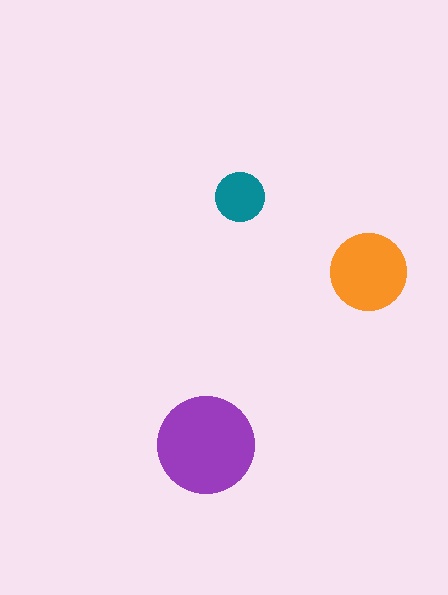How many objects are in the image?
There are 3 objects in the image.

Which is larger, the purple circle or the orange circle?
The purple one.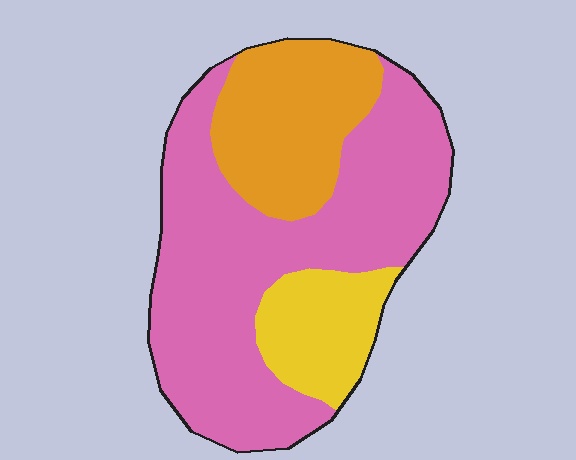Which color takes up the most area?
Pink, at roughly 60%.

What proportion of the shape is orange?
Orange covers roughly 25% of the shape.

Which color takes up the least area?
Yellow, at roughly 15%.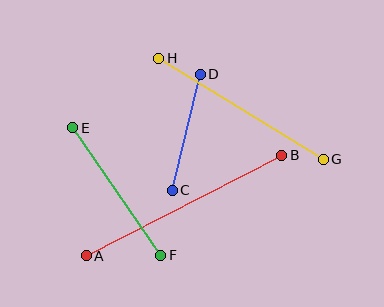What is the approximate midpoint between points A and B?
The midpoint is at approximately (184, 205) pixels.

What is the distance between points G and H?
The distance is approximately 193 pixels.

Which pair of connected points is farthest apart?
Points A and B are farthest apart.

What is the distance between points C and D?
The distance is approximately 119 pixels.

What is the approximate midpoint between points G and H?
The midpoint is at approximately (241, 109) pixels.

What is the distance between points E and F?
The distance is approximately 155 pixels.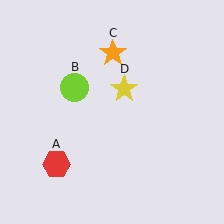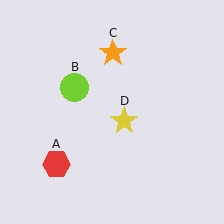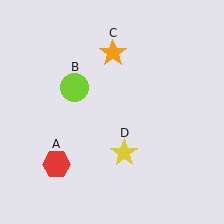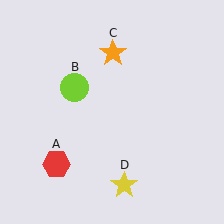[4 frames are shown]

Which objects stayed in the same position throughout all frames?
Red hexagon (object A) and lime circle (object B) and orange star (object C) remained stationary.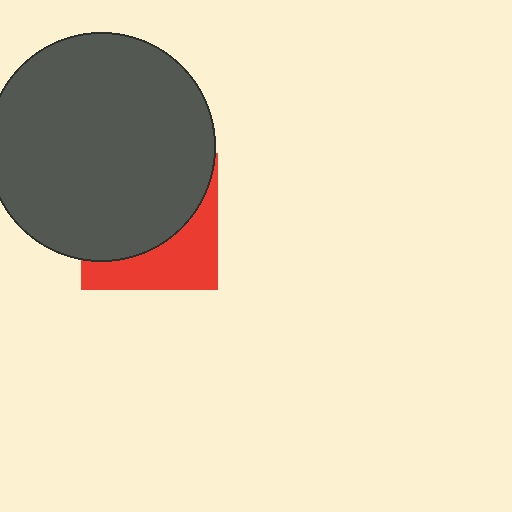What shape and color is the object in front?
The object in front is a dark gray circle.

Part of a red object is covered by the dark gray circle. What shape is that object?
It is a square.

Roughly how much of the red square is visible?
A small part of it is visible (roughly 37%).